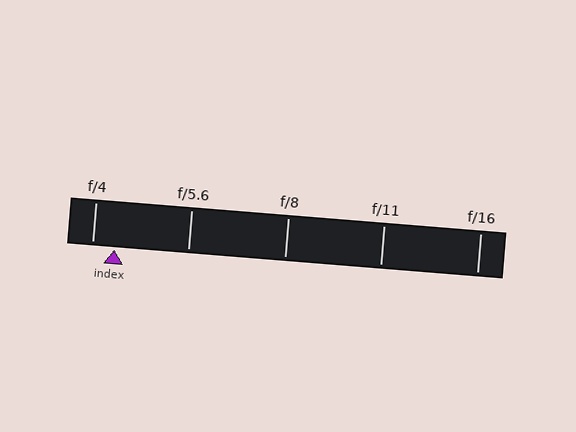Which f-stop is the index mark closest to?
The index mark is closest to f/4.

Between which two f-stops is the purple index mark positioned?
The index mark is between f/4 and f/5.6.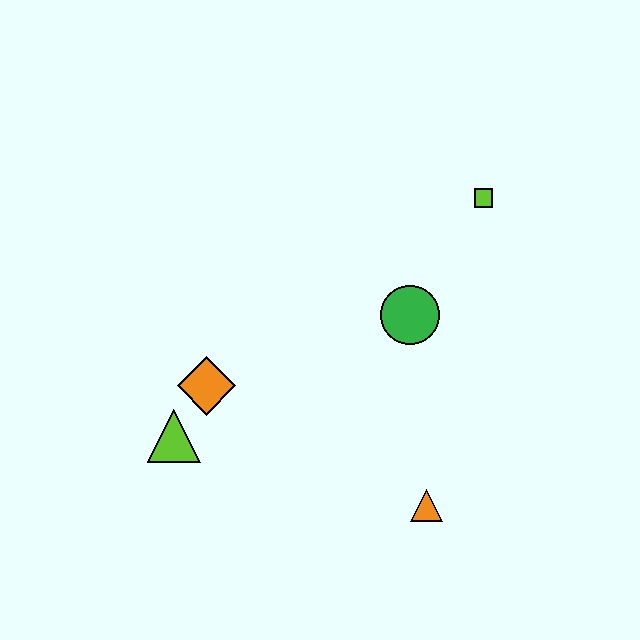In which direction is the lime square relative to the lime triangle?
The lime square is to the right of the lime triangle.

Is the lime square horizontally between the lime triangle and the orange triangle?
No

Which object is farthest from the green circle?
The lime triangle is farthest from the green circle.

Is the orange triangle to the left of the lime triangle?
No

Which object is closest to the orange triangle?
The green circle is closest to the orange triangle.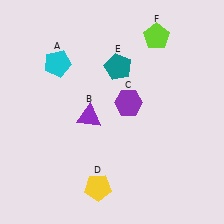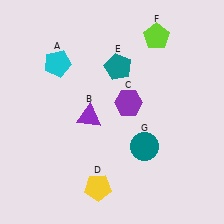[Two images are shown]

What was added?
A teal circle (G) was added in Image 2.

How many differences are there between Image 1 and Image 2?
There is 1 difference between the two images.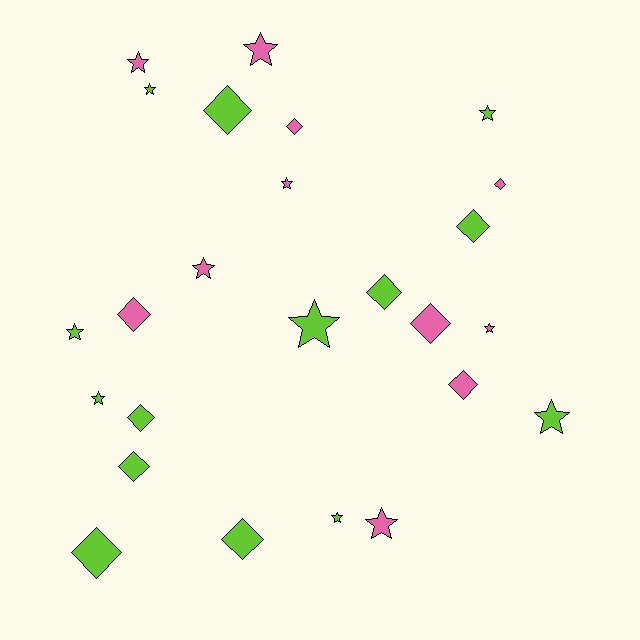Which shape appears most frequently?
Star, with 13 objects.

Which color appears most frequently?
Lime, with 14 objects.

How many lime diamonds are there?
There are 7 lime diamonds.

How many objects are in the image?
There are 25 objects.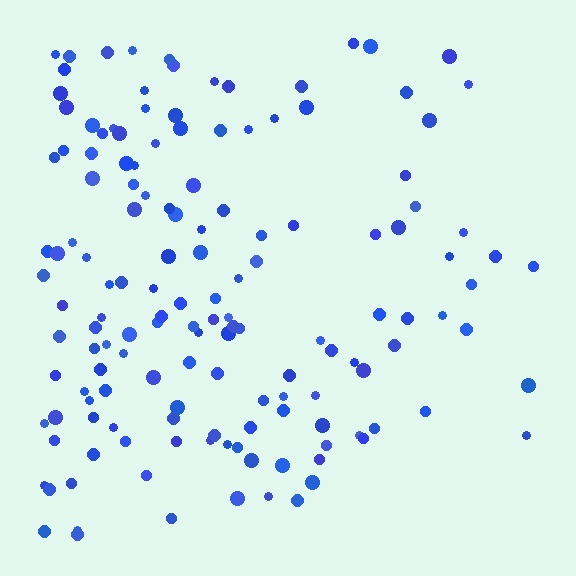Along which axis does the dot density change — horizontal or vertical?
Horizontal.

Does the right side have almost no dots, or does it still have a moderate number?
Still a moderate number, just noticeably fewer than the left.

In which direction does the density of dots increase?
From right to left, with the left side densest.